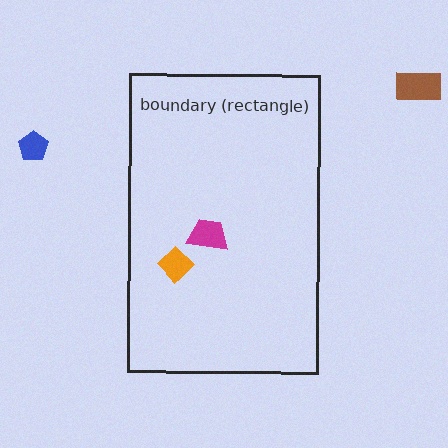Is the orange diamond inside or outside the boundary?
Inside.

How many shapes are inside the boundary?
2 inside, 2 outside.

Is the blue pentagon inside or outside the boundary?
Outside.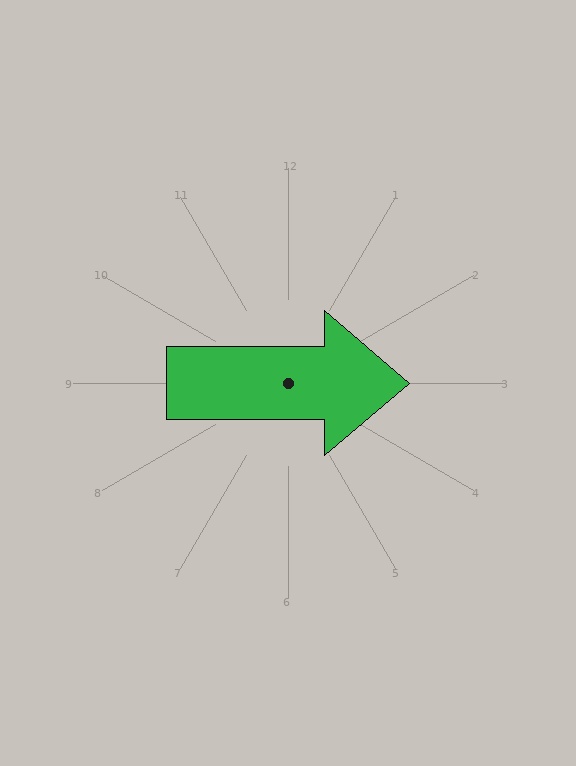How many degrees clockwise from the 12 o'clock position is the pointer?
Approximately 90 degrees.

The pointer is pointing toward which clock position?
Roughly 3 o'clock.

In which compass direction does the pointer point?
East.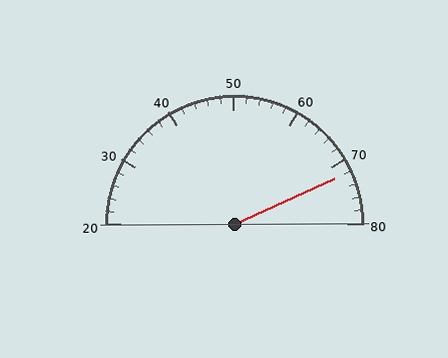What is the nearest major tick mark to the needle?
The nearest major tick mark is 70.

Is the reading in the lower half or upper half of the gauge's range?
The reading is in the upper half of the range (20 to 80).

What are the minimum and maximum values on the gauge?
The gauge ranges from 20 to 80.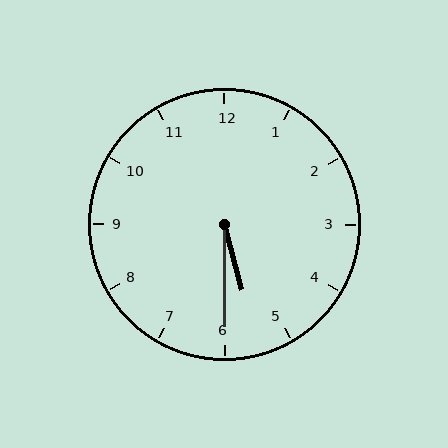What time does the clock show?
5:30.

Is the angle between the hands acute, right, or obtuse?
It is acute.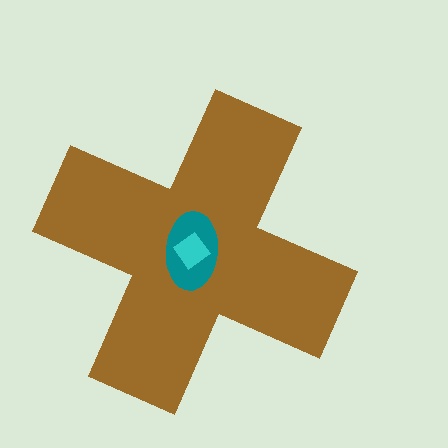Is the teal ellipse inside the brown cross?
Yes.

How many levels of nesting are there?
3.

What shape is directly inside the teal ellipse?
The cyan diamond.